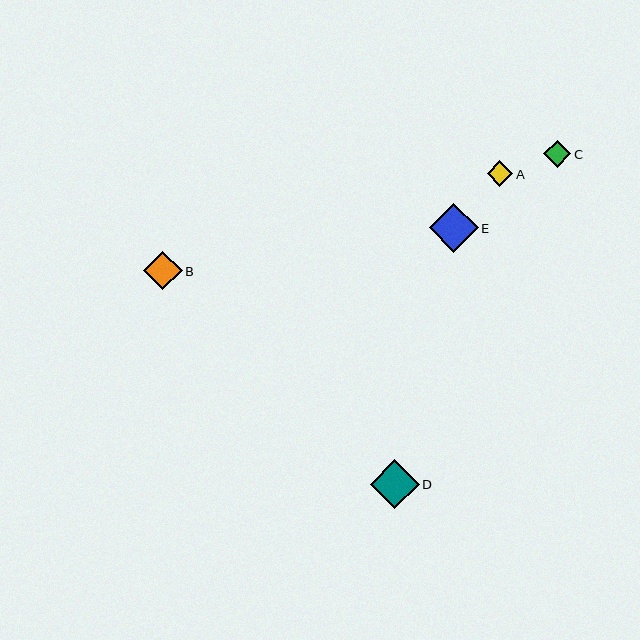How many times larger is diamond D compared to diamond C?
Diamond D is approximately 1.8 times the size of diamond C.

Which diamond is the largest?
Diamond D is the largest with a size of approximately 49 pixels.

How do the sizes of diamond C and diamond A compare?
Diamond C and diamond A are approximately the same size.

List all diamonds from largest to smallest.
From largest to smallest: D, E, B, C, A.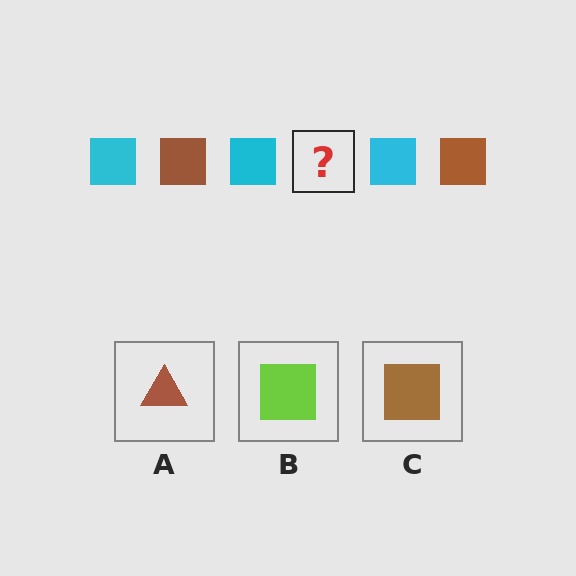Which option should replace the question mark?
Option C.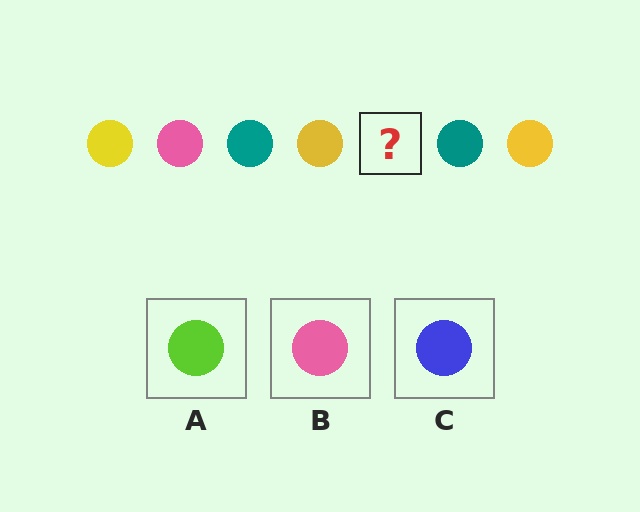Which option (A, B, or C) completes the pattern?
B.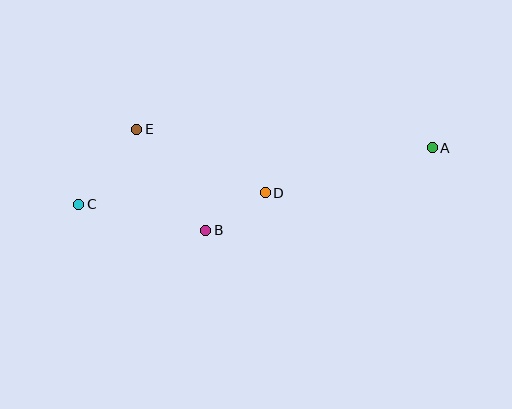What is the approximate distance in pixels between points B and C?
The distance between B and C is approximately 129 pixels.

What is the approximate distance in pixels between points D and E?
The distance between D and E is approximately 143 pixels.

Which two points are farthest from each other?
Points A and C are farthest from each other.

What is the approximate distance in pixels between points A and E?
The distance between A and E is approximately 296 pixels.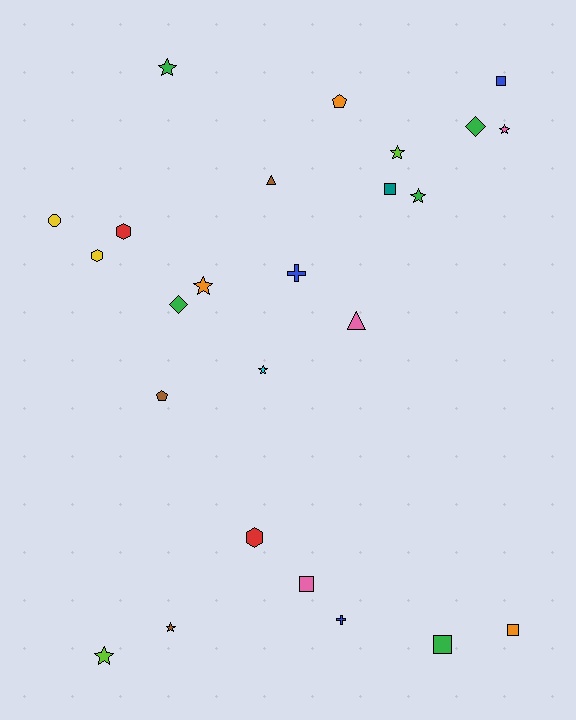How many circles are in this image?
There is 1 circle.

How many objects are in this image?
There are 25 objects.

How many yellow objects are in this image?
There are 2 yellow objects.